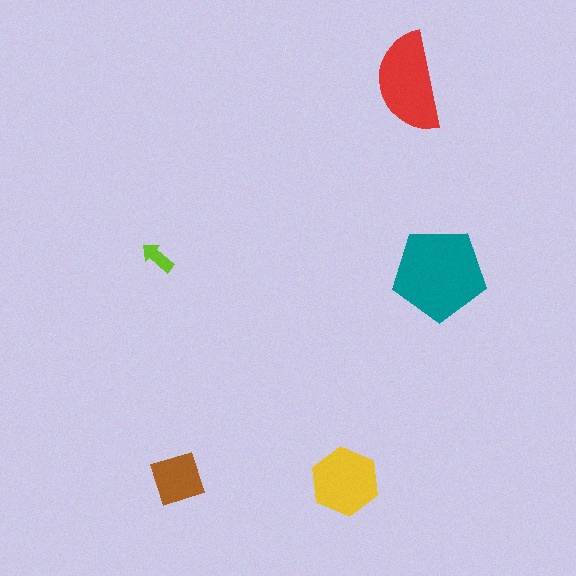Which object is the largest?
The teal pentagon.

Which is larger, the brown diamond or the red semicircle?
The red semicircle.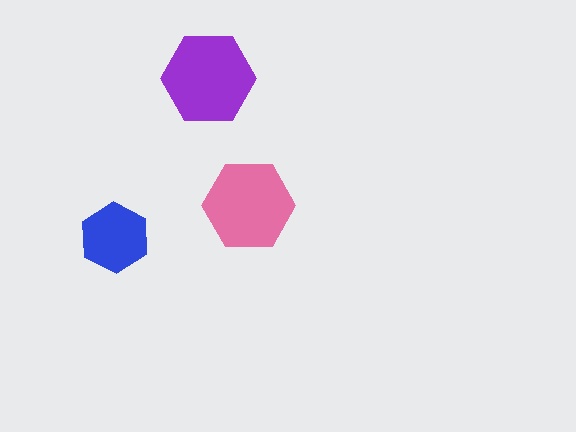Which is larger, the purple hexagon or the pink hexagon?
The purple one.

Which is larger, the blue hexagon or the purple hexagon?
The purple one.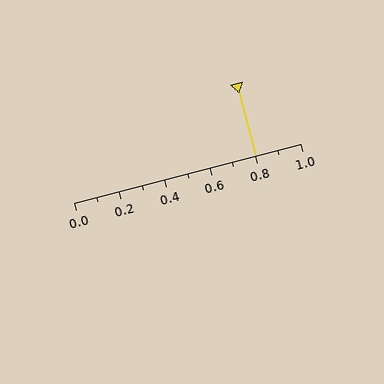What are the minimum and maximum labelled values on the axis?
The axis runs from 0.0 to 1.0.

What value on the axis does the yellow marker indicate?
The marker indicates approximately 0.8.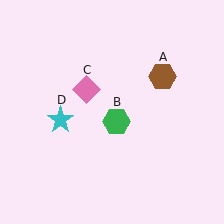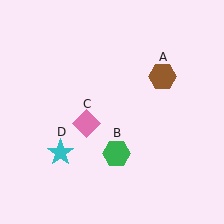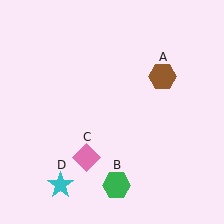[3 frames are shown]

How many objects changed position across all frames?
3 objects changed position: green hexagon (object B), pink diamond (object C), cyan star (object D).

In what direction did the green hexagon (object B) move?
The green hexagon (object B) moved down.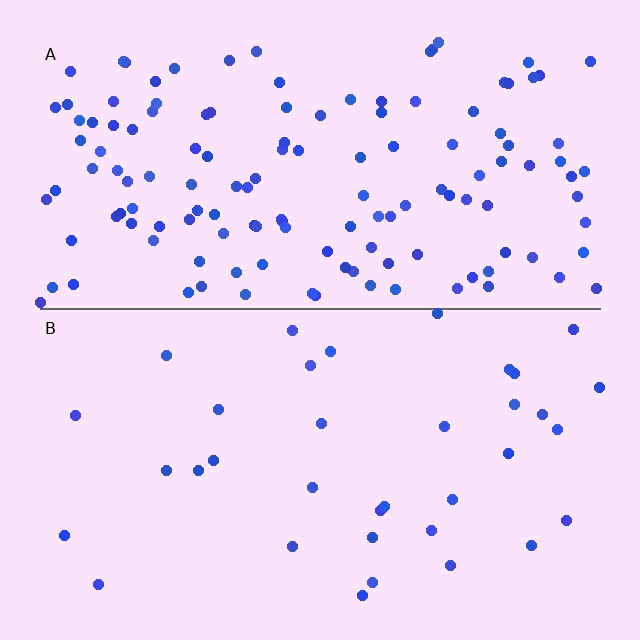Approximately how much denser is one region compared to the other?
Approximately 3.8× — region A over region B.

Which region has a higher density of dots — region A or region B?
A (the top).